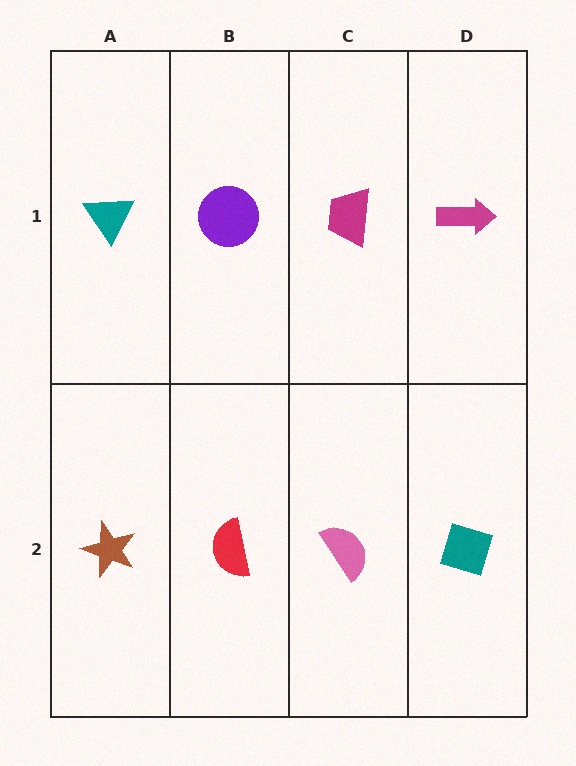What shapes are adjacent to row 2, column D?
A magenta arrow (row 1, column D), a pink semicircle (row 2, column C).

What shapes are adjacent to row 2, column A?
A teal triangle (row 1, column A), a red semicircle (row 2, column B).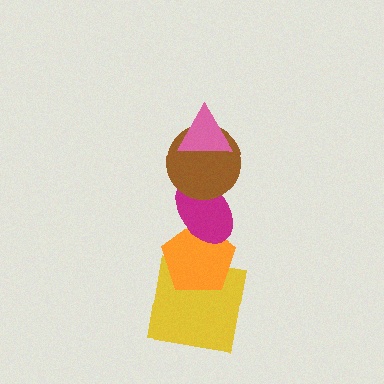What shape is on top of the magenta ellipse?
The brown circle is on top of the magenta ellipse.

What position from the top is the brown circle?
The brown circle is 2nd from the top.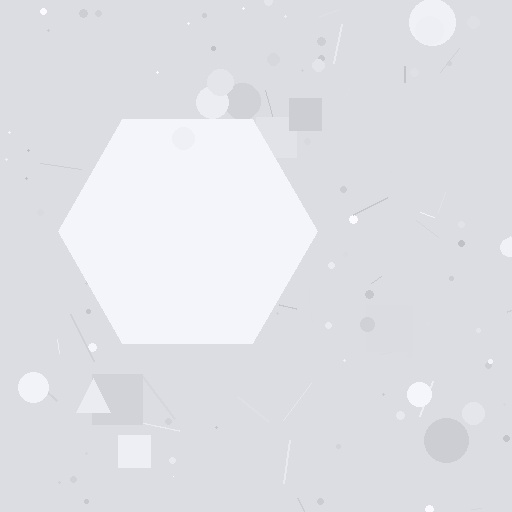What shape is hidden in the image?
A hexagon is hidden in the image.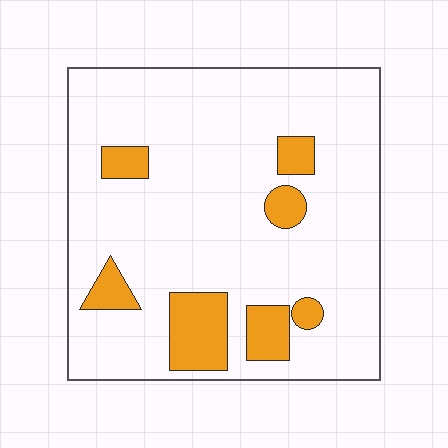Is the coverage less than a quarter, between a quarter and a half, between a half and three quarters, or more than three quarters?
Less than a quarter.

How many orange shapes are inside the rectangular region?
7.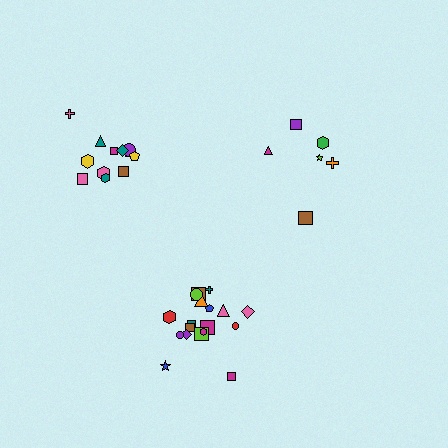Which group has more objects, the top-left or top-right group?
The top-left group.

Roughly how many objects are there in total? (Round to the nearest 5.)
Roughly 35 objects in total.